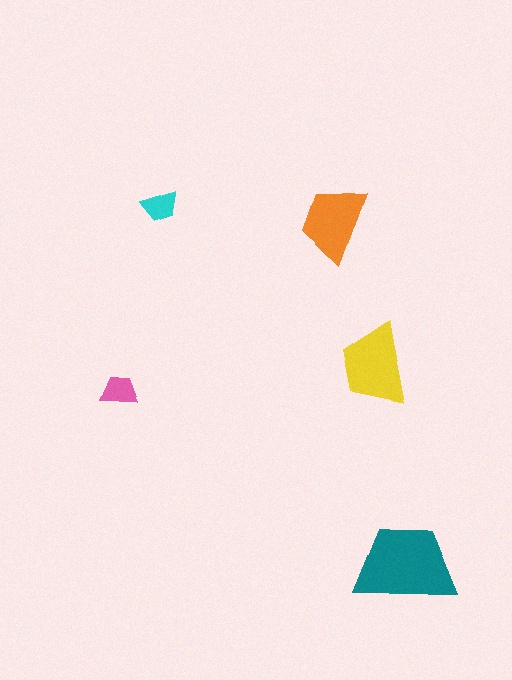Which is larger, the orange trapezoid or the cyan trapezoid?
The orange one.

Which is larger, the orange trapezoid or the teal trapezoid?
The teal one.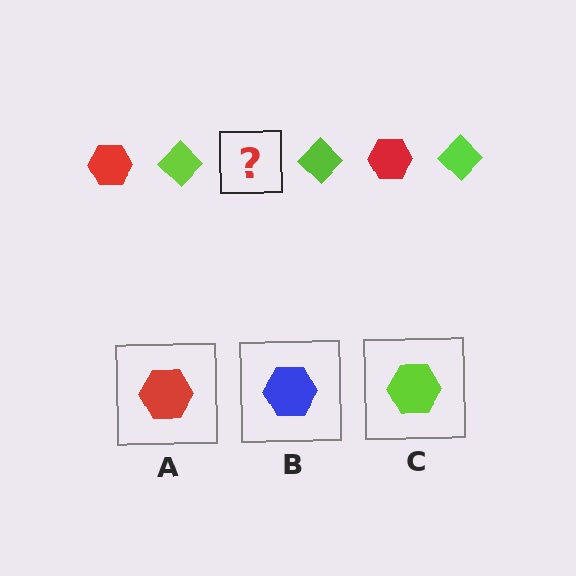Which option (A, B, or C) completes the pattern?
A.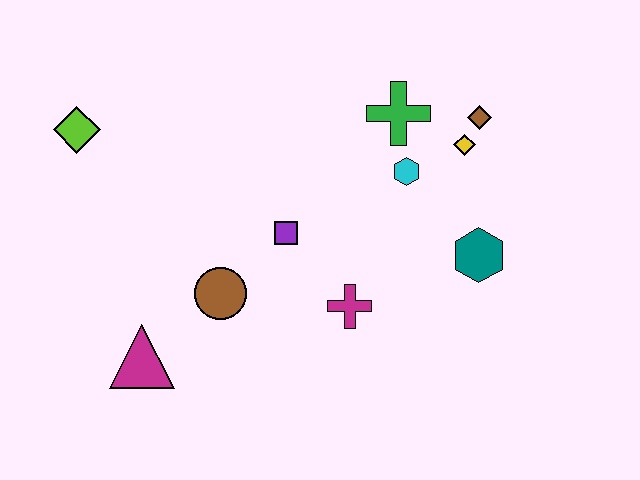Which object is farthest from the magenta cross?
The lime diamond is farthest from the magenta cross.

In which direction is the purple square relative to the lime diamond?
The purple square is to the right of the lime diamond.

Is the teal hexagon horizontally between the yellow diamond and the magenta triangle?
No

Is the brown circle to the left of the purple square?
Yes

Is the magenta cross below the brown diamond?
Yes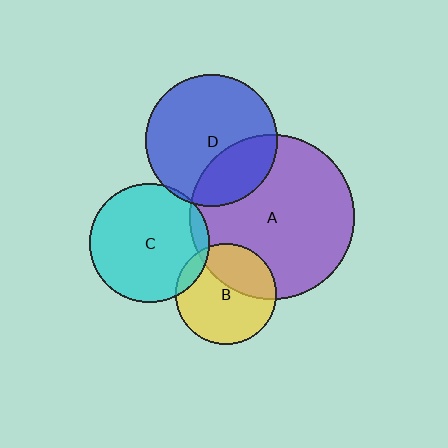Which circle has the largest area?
Circle A (purple).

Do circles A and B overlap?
Yes.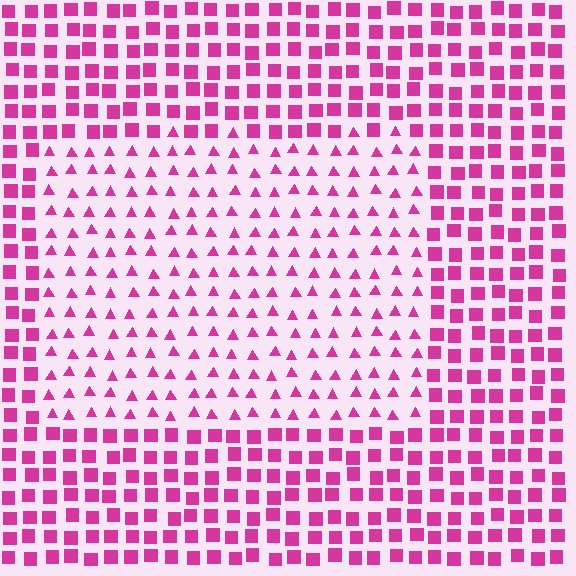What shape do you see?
I see a rectangle.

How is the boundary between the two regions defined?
The boundary is defined by a change in element shape: triangles inside vs. squares outside. All elements share the same color and spacing.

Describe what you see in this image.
The image is filled with small magenta elements arranged in a uniform grid. A rectangle-shaped region contains triangles, while the surrounding area contains squares. The boundary is defined purely by the change in element shape.